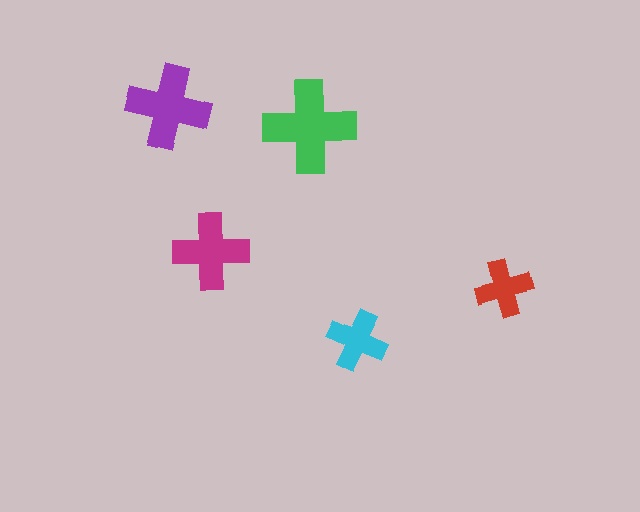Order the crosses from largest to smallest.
the green one, the purple one, the magenta one, the cyan one, the red one.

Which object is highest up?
The purple cross is topmost.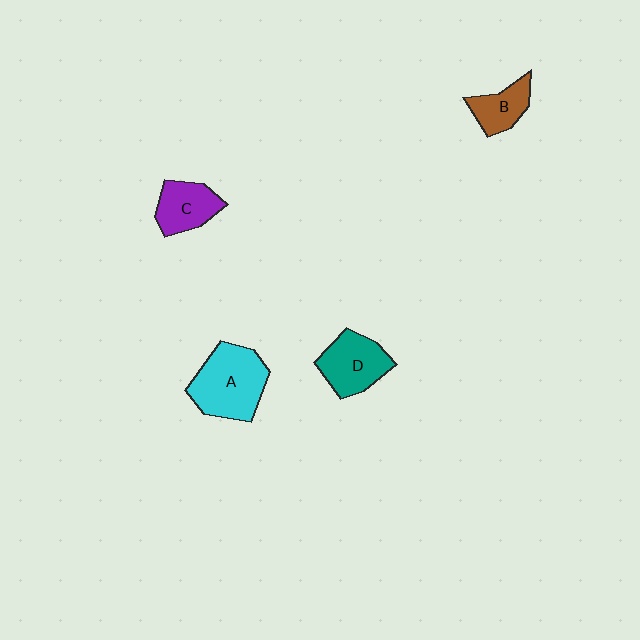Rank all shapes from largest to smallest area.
From largest to smallest: A (cyan), D (teal), C (purple), B (brown).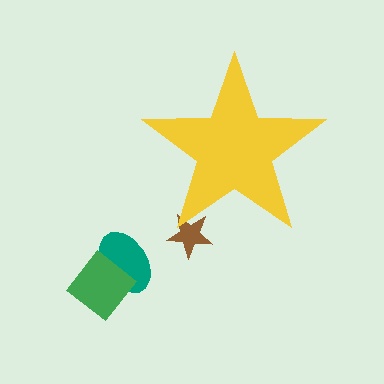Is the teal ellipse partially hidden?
No, the teal ellipse is fully visible.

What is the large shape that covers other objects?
A yellow star.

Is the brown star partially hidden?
Yes, the brown star is partially hidden behind the yellow star.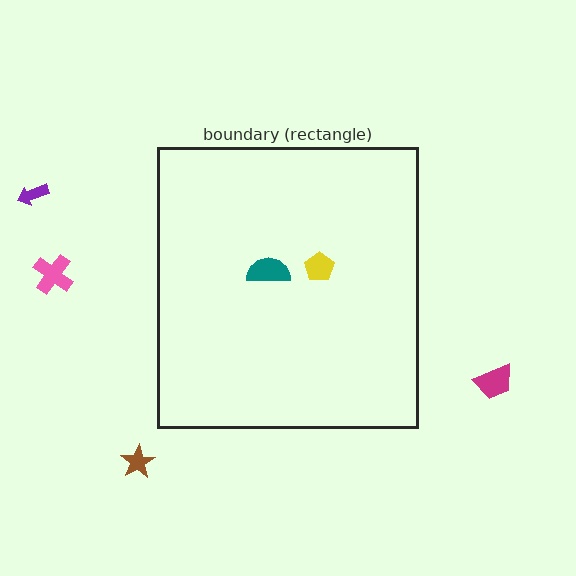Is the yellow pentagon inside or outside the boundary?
Inside.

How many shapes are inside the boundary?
2 inside, 4 outside.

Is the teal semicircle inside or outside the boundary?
Inside.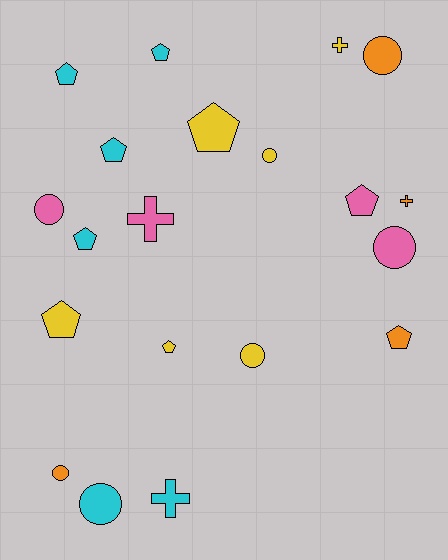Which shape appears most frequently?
Pentagon, with 9 objects.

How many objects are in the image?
There are 20 objects.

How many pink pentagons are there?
There is 1 pink pentagon.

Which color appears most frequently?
Yellow, with 6 objects.